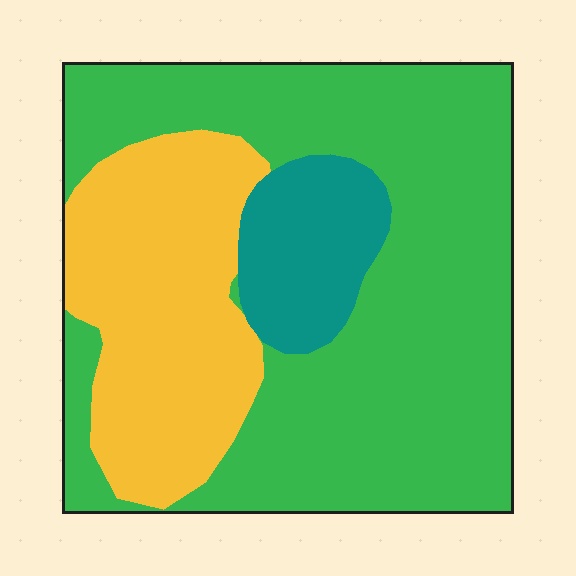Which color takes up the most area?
Green, at roughly 60%.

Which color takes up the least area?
Teal, at roughly 10%.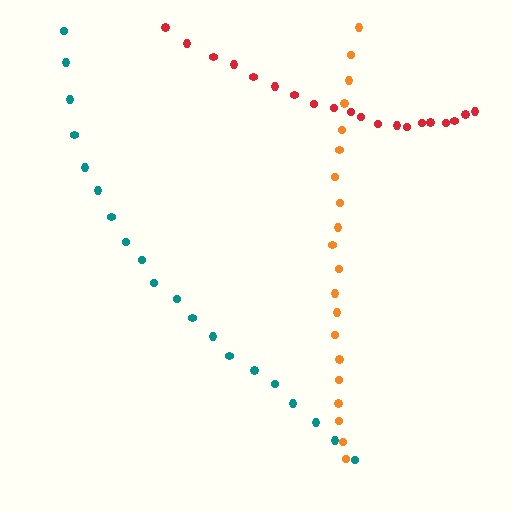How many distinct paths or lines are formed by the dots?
There are 3 distinct paths.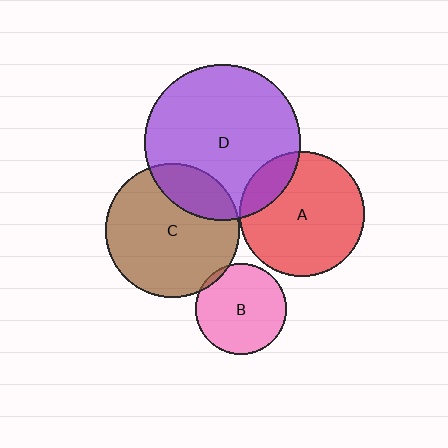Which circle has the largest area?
Circle D (purple).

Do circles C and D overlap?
Yes.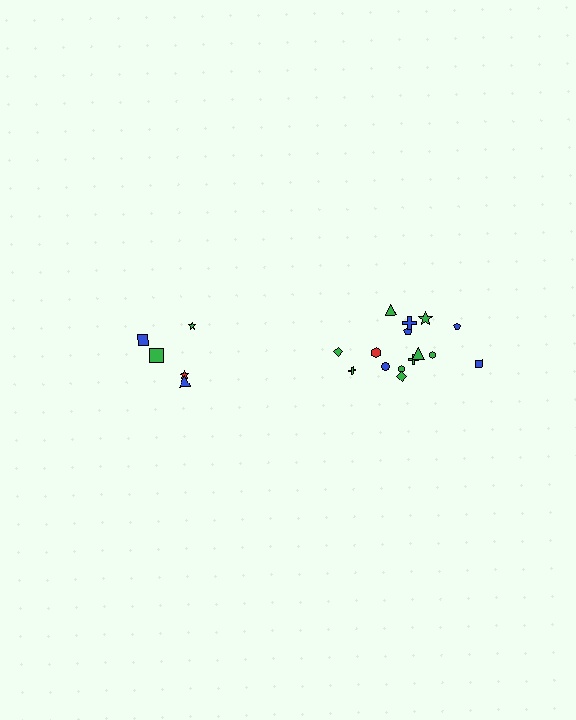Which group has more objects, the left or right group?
The right group.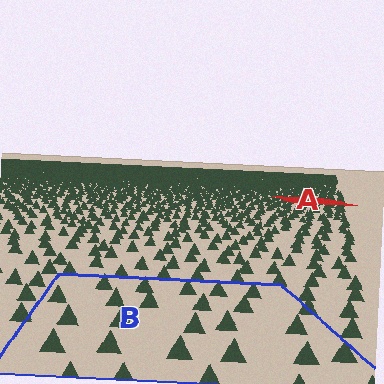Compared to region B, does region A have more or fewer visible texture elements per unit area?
Region A has more texture elements per unit area — they are packed more densely because it is farther away.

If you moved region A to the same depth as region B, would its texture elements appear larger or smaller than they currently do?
They would appear larger. At a closer depth, the same texture elements are projected at a bigger on-screen size.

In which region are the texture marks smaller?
The texture marks are smaller in region A, because it is farther away.